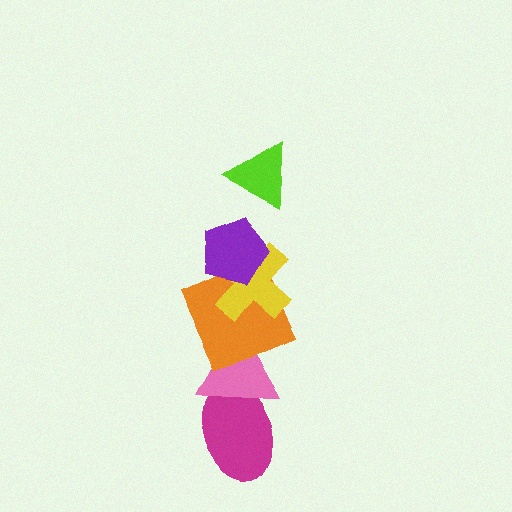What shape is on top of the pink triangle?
The orange square is on top of the pink triangle.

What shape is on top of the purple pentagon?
The lime triangle is on top of the purple pentagon.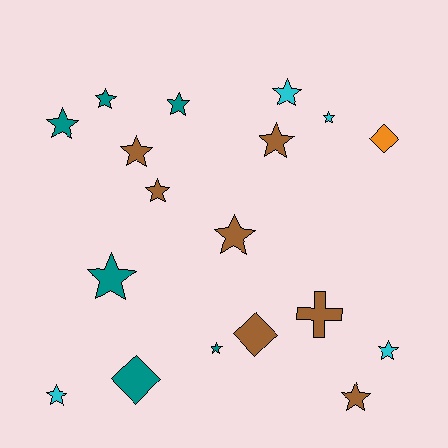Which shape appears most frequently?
Star, with 14 objects.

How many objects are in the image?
There are 18 objects.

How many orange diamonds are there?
There is 1 orange diamond.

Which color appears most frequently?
Brown, with 7 objects.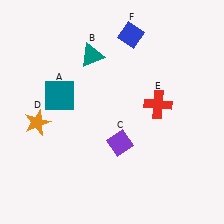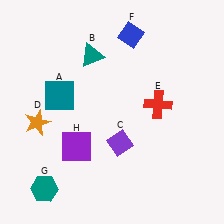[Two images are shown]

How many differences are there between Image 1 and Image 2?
There are 2 differences between the two images.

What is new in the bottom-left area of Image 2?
A purple square (H) was added in the bottom-left area of Image 2.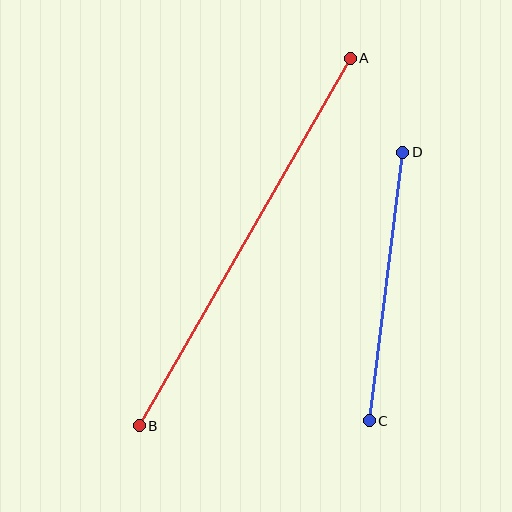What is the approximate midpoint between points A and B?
The midpoint is at approximately (245, 242) pixels.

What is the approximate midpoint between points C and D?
The midpoint is at approximately (386, 287) pixels.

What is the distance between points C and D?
The distance is approximately 270 pixels.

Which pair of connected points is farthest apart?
Points A and B are farthest apart.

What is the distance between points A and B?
The distance is approximately 424 pixels.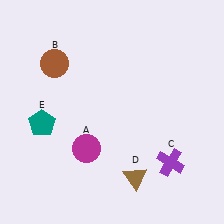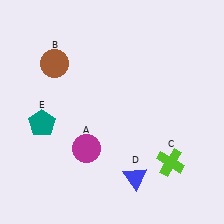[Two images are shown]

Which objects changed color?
C changed from purple to lime. D changed from brown to blue.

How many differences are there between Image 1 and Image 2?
There are 2 differences between the two images.